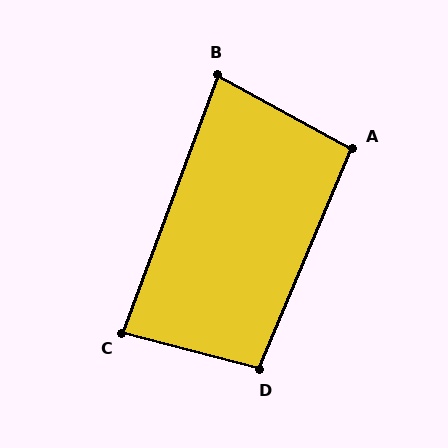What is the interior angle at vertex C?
Approximately 84 degrees (acute).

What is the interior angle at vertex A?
Approximately 96 degrees (obtuse).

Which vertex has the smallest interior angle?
B, at approximately 82 degrees.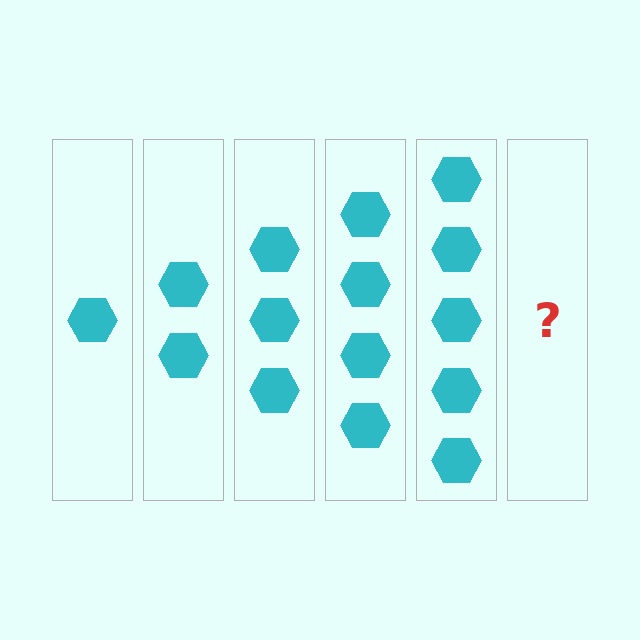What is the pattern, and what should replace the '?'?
The pattern is that each step adds one more hexagon. The '?' should be 6 hexagons.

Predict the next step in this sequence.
The next step is 6 hexagons.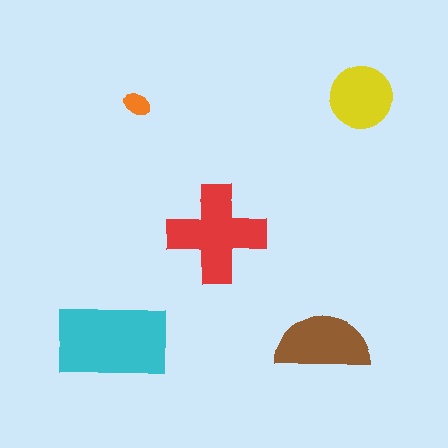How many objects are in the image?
There are 5 objects in the image.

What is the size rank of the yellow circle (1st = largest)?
4th.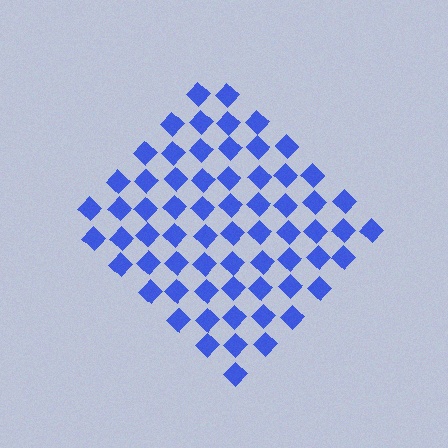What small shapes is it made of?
It is made of small diamonds.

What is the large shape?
The large shape is a diamond.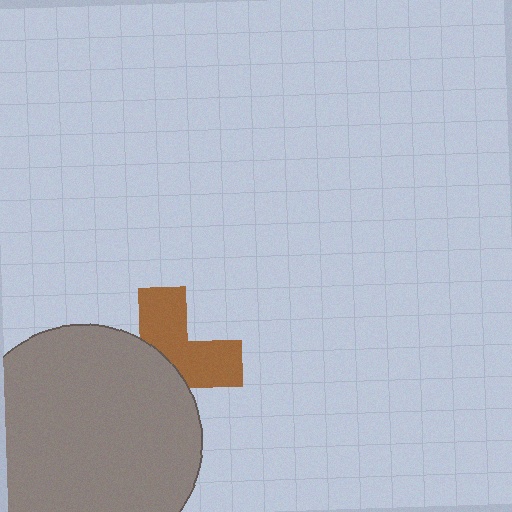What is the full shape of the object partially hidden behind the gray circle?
The partially hidden object is a brown cross.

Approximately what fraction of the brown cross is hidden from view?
Roughly 53% of the brown cross is hidden behind the gray circle.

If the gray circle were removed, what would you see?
You would see the complete brown cross.